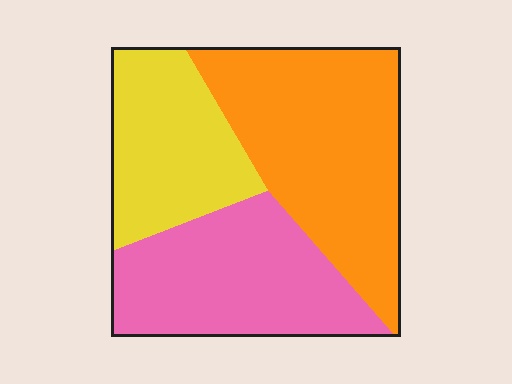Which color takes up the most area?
Orange, at roughly 40%.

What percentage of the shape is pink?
Pink covers roughly 35% of the shape.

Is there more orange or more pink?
Orange.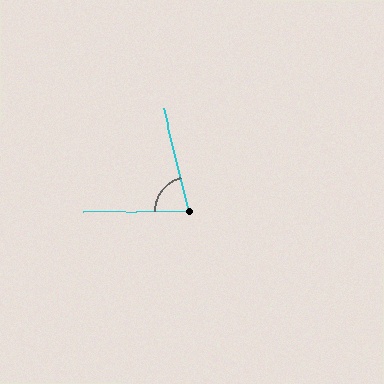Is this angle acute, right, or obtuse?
It is acute.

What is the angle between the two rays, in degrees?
Approximately 77 degrees.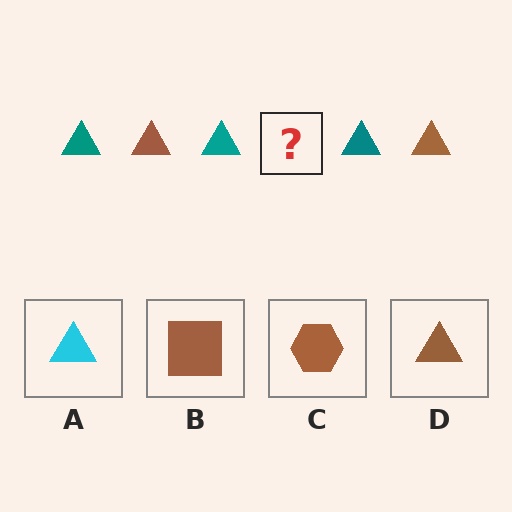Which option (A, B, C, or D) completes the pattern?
D.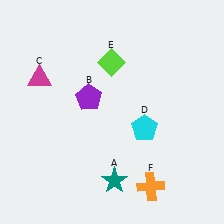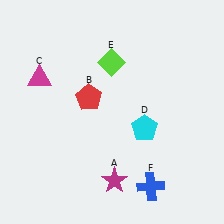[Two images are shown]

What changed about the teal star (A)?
In Image 1, A is teal. In Image 2, it changed to magenta.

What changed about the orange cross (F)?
In Image 1, F is orange. In Image 2, it changed to blue.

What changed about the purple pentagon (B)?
In Image 1, B is purple. In Image 2, it changed to red.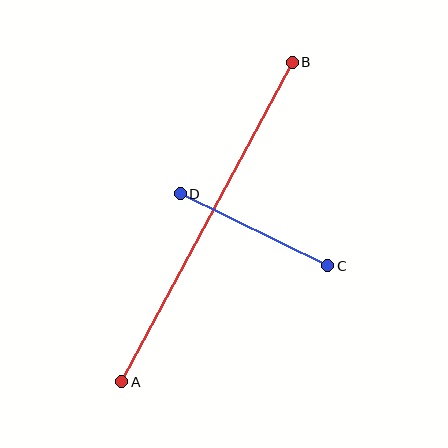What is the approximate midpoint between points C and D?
The midpoint is at approximately (254, 230) pixels.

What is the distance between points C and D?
The distance is approximately 164 pixels.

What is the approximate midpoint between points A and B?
The midpoint is at approximately (207, 222) pixels.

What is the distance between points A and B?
The distance is approximately 362 pixels.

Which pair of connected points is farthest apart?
Points A and B are farthest apart.